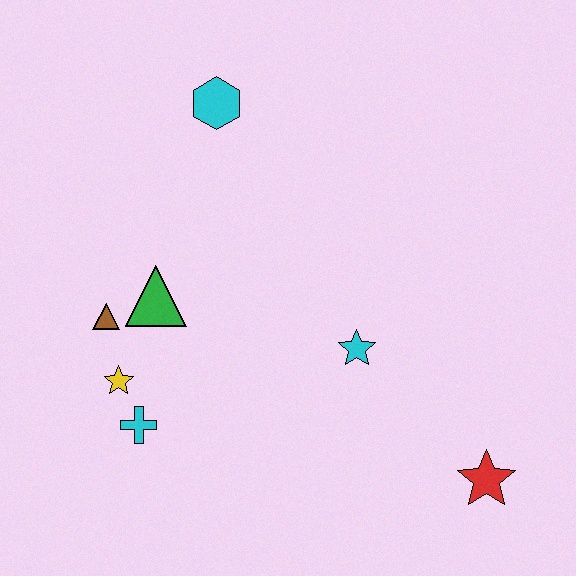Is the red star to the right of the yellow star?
Yes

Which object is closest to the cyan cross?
The yellow star is closest to the cyan cross.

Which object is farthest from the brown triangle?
The red star is farthest from the brown triangle.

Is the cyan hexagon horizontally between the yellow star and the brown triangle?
No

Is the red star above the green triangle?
No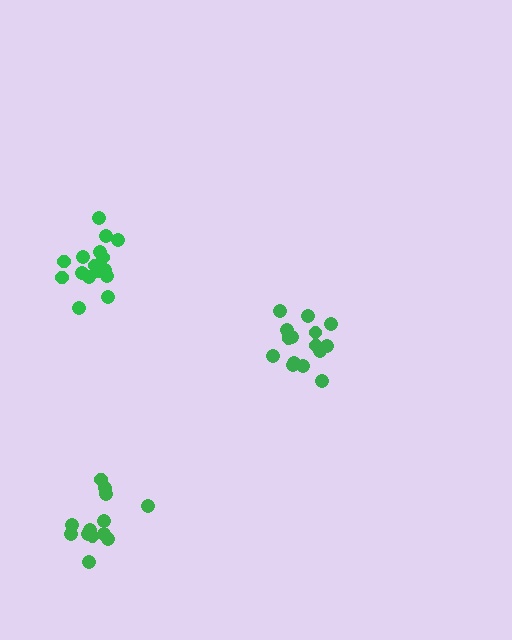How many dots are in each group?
Group 1: 15 dots, Group 2: 13 dots, Group 3: 16 dots (44 total).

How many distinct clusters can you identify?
There are 3 distinct clusters.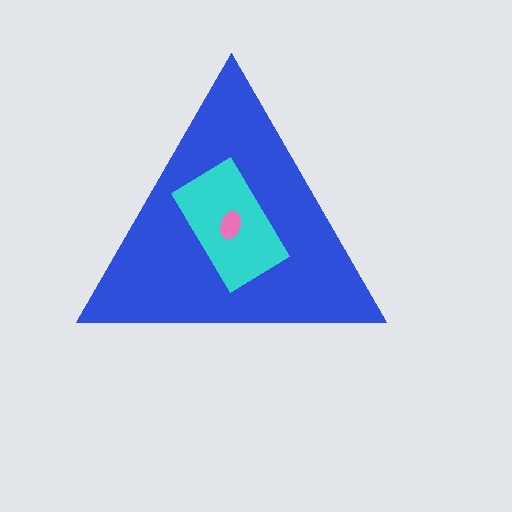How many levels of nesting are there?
3.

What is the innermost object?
The pink ellipse.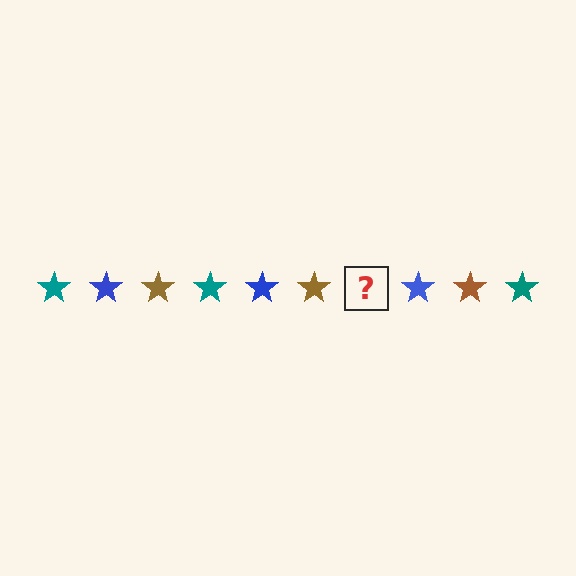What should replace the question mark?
The question mark should be replaced with a teal star.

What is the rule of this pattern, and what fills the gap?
The rule is that the pattern cycles through teal, blue, brown stars. The gap should be filled with a teal star.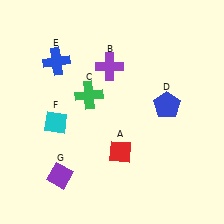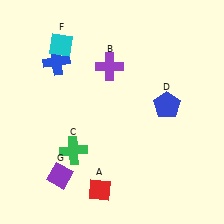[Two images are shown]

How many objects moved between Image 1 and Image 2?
3 objects moved between the two images.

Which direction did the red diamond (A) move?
The red diamond (A) moved down.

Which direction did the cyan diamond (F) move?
The cyan diamond (F) moved up.